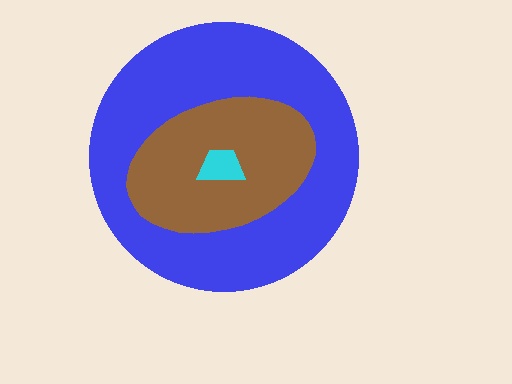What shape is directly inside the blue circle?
The brown ellipse.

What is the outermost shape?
The blue circle.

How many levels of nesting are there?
3.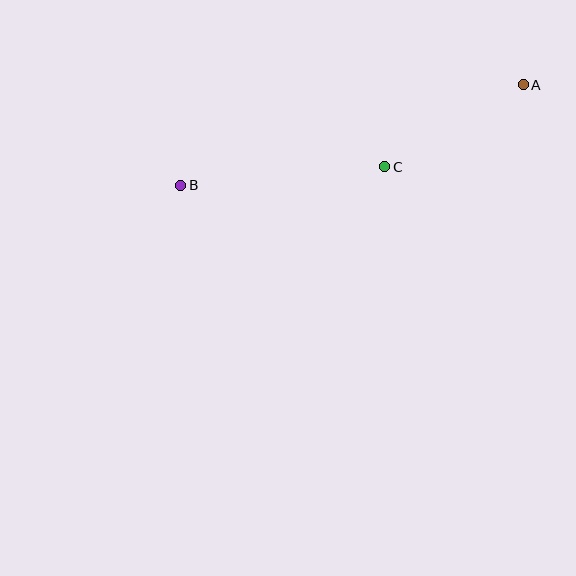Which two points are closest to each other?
Points A and C are closest to each other.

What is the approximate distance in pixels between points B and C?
The distance between B and C is approximately 205 pixels.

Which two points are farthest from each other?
Points A and B are farthest from each other.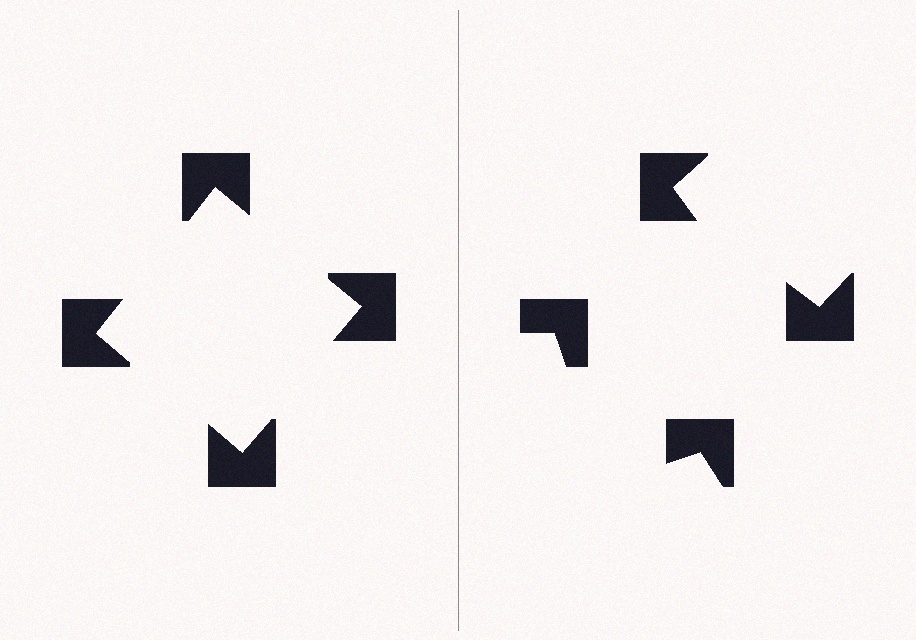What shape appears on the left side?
An illusory square.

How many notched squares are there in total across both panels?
8 — 4 on each side.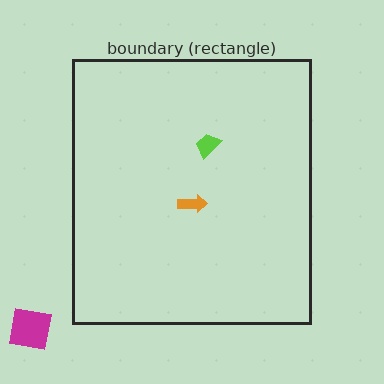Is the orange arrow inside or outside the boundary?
Inside.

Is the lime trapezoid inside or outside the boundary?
Inside.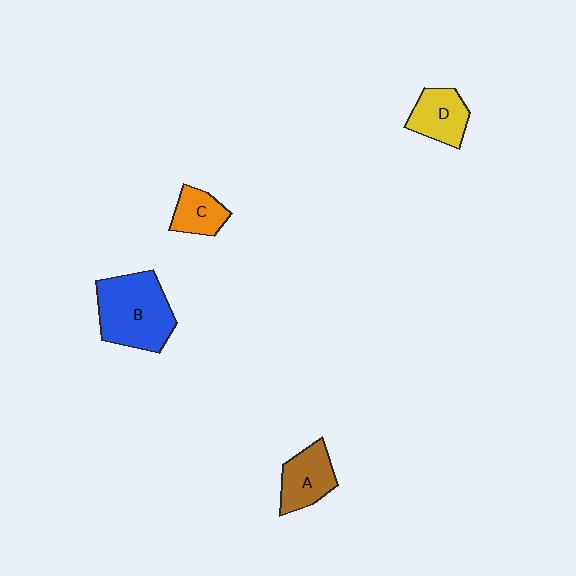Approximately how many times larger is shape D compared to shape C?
Approximately 1.3 times.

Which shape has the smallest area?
Shape C (orange).